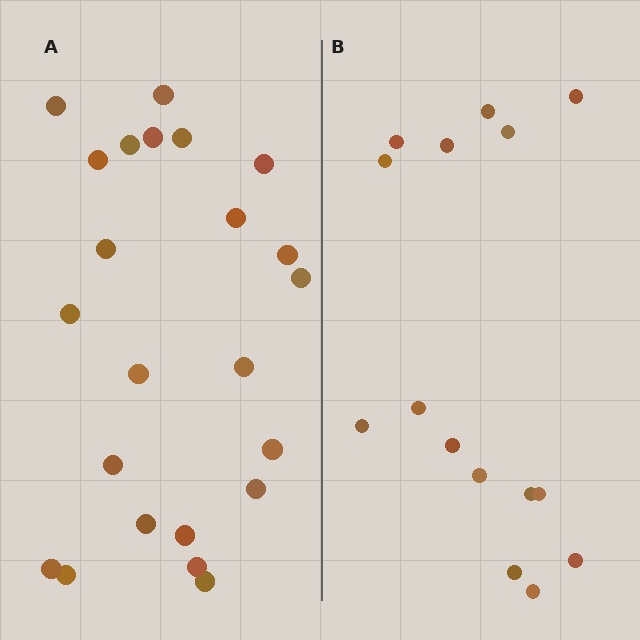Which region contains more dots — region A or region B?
Region A (the left region) has more dots.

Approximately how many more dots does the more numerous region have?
Region A has roughly 8 or so more dots than region B.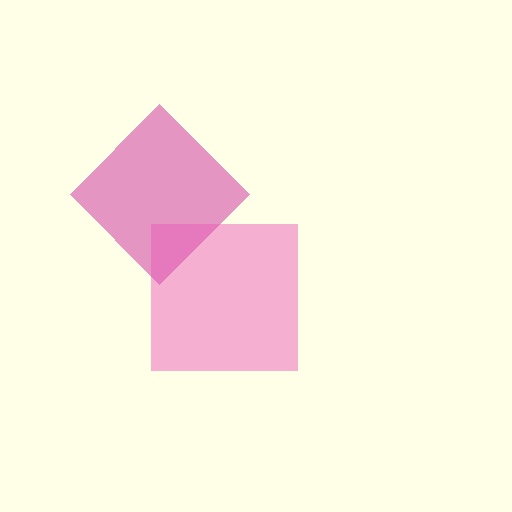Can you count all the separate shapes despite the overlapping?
Yes, there are 2 separate shapes.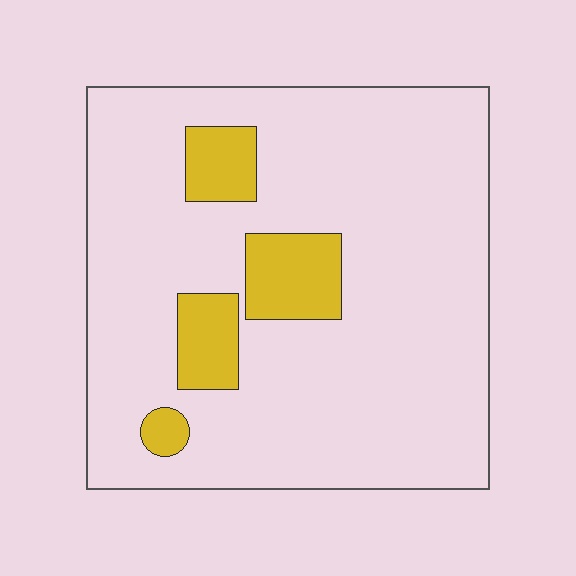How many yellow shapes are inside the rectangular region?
4.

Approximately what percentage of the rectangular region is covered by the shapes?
Approximately 15%.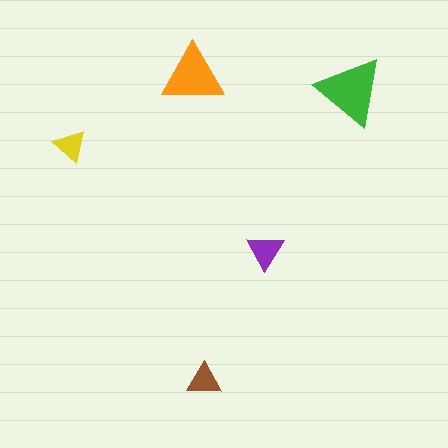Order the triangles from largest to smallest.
the green one, the orange one, the purple one, the brown one, the yellow one.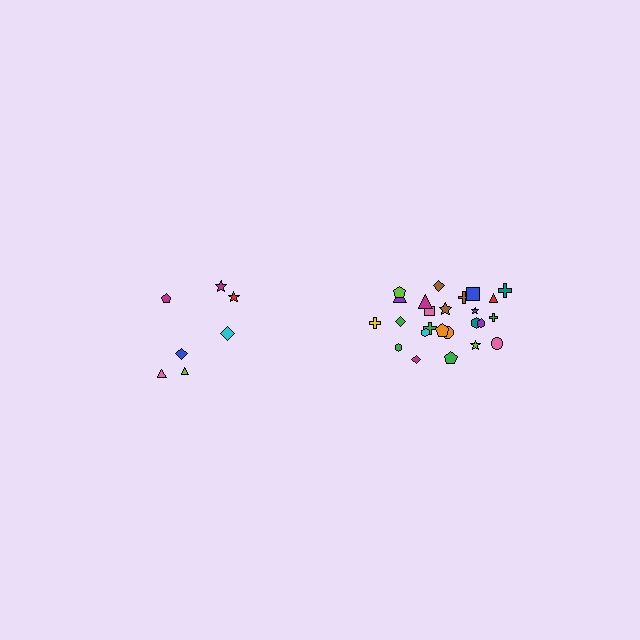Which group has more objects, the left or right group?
The right group.